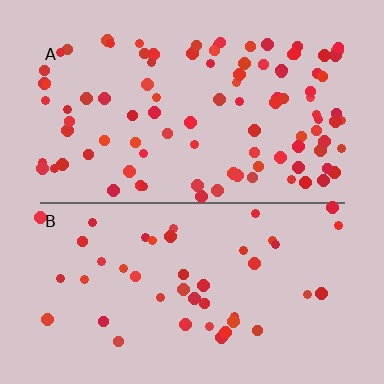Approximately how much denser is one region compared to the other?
Approximately 2.2× — region A over region B.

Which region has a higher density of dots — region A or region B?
A (the top).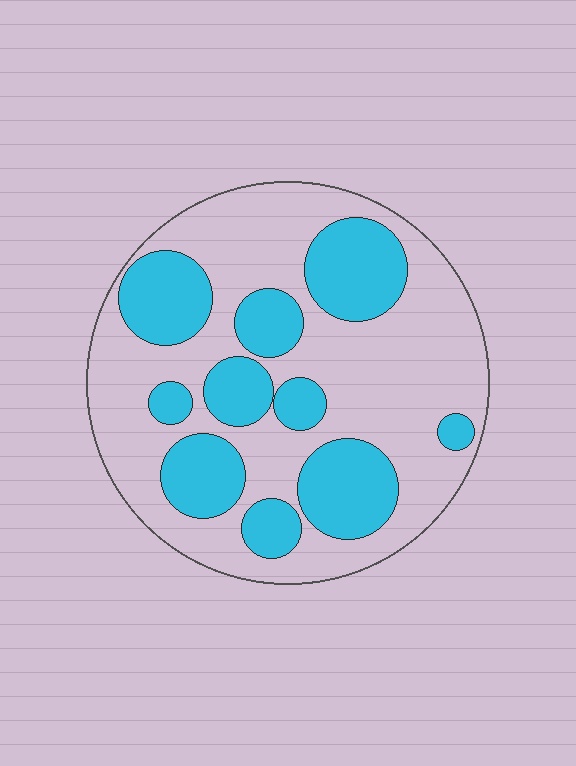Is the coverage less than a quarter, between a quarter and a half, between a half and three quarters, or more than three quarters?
Between a quarter and a half.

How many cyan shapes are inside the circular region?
10.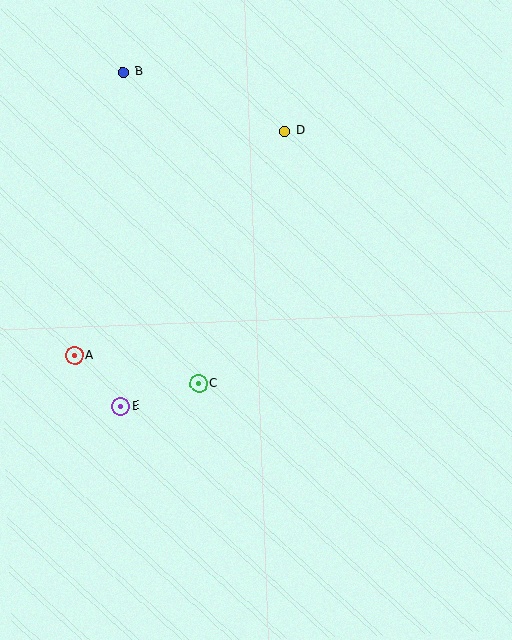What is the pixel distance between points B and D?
The distance between B and D is 172 pixels.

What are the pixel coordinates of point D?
Point D is at (285, 131).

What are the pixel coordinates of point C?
Point C is at (199, 383).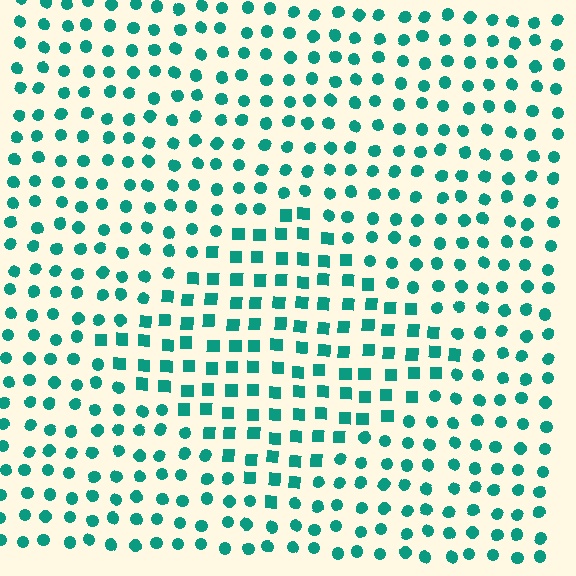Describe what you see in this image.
The image is filled with small teal elements arranged in a uniform grid. A diamond-shaped region contains squares, while the surrounding area contains circles. The boundary is defined purely by the change in element shape.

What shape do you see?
I see a diamond.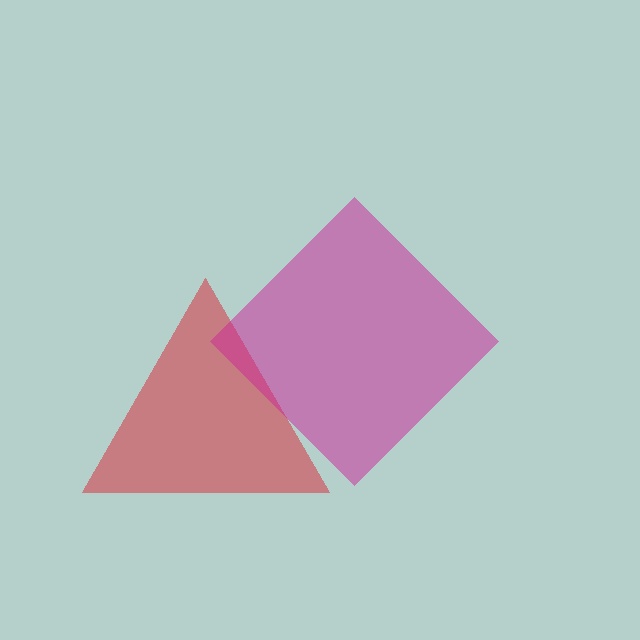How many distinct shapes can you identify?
There are 2 distinct shapes: a red triangle, a magenta diamond.